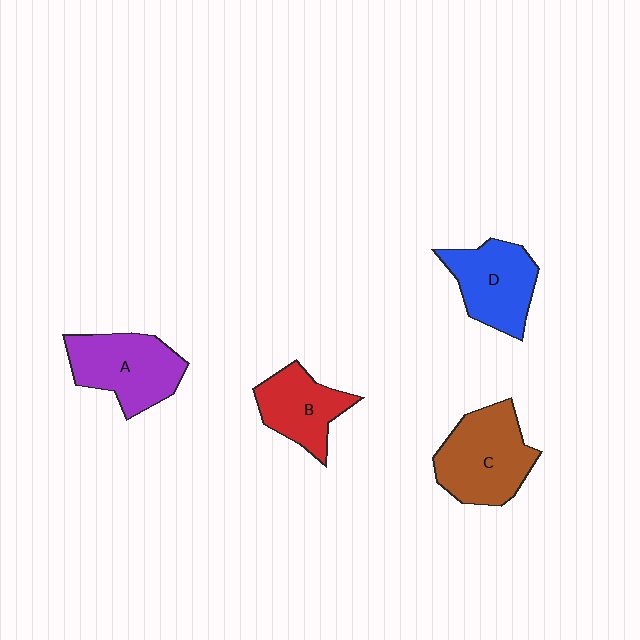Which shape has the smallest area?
Shape B (red).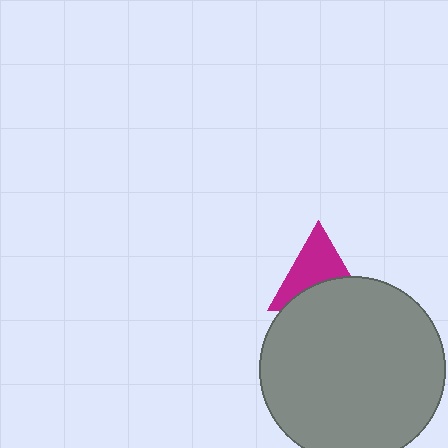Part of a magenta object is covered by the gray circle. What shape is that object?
It is a triangle.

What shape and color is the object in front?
The object in front is a gray circle.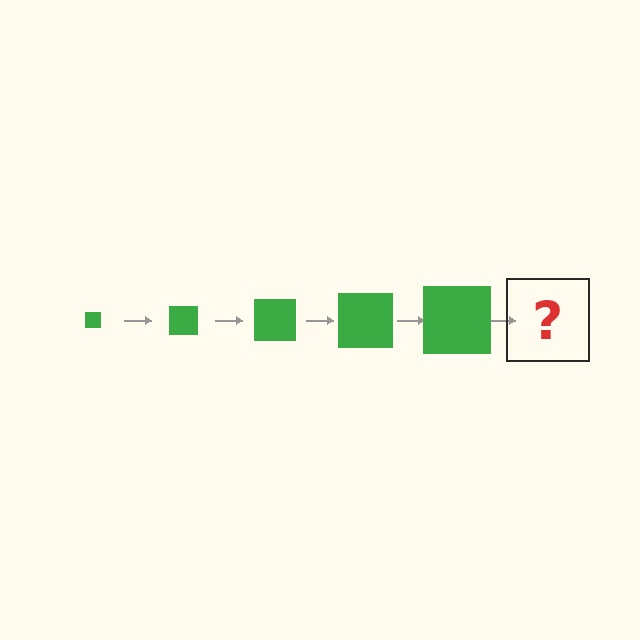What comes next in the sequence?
The next element should be a green square, larger than the previous one.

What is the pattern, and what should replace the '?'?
The pattern is that the square gets progressively larger each step. The '?' should be a green square, larger than the previous one.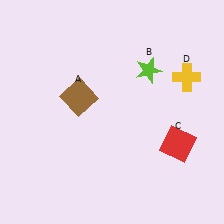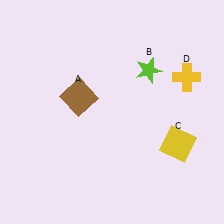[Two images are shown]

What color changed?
The square (C) changed from red in Image 1 to yellow in Image 2.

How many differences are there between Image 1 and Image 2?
There is 1 difference between the two images.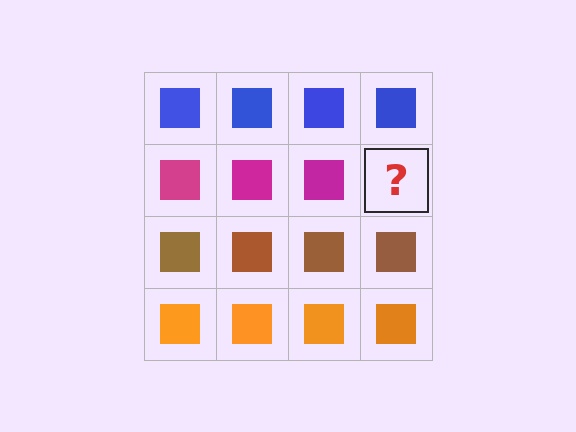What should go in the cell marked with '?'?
The missing cell should contain a magenta square.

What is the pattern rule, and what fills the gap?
The rule is that each row has a consistent color. The gap should be filled with a magenta square.